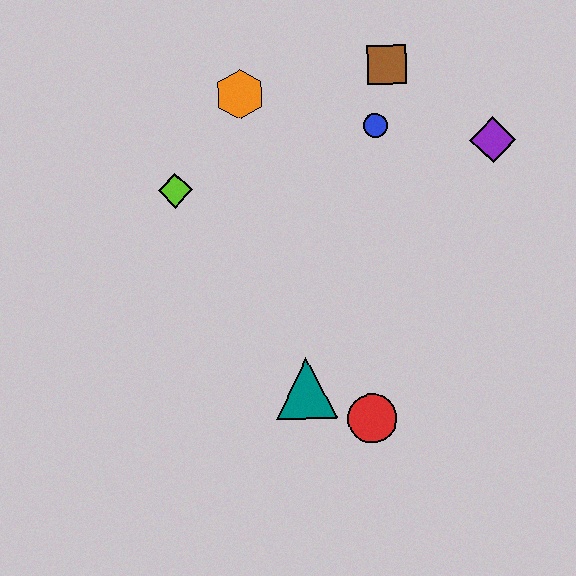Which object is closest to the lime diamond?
The orange hexagon is closest to the lime diamond.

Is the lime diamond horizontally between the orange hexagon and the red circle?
No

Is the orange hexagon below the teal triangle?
No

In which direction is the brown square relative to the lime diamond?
The brown square is to the right of the lime diamond.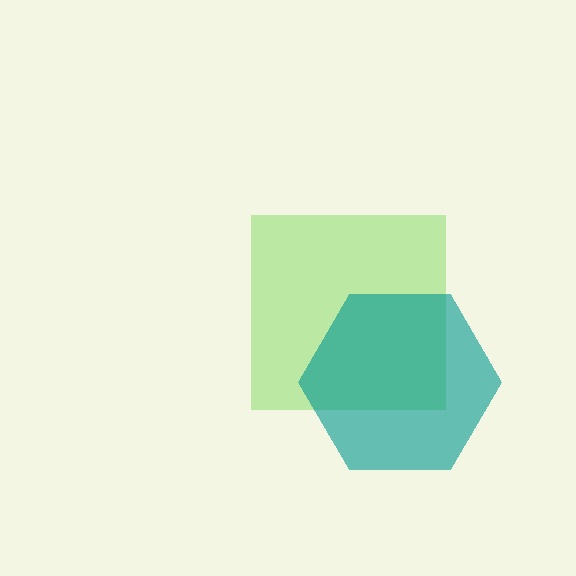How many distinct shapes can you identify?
There are 2 distinct shapes: a lime square, a teal hexagon.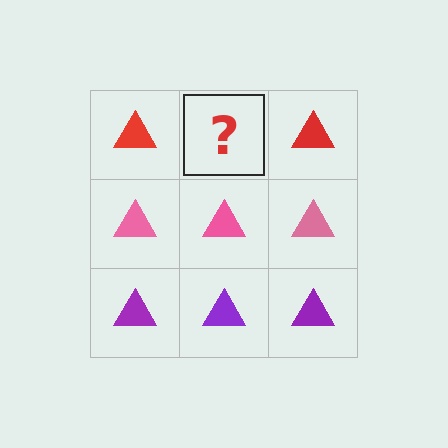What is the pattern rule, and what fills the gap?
The rule is that each row has a consistent color. The gap should be filled with a red triangle.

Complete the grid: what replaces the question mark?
The question mark should be replaced with a red triangle.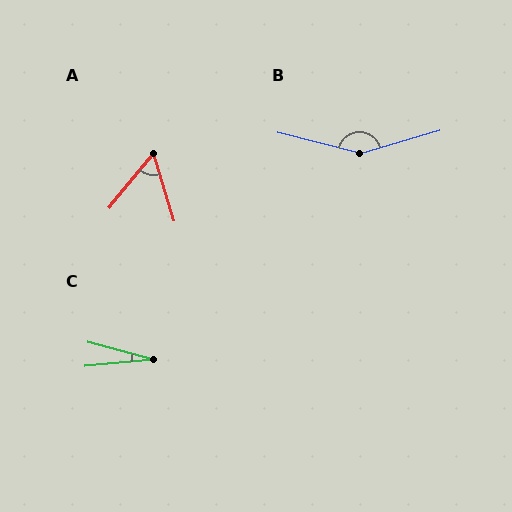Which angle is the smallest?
C, at approximately 21 degrees.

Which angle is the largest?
B, at approximately 149 degrees.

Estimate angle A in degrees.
Approximately 56 degrees.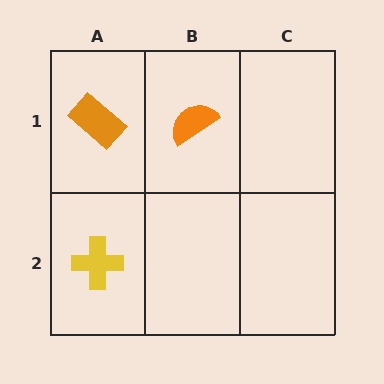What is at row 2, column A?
A yellow cross.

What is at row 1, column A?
An orange rectangle.